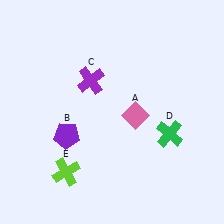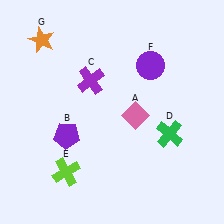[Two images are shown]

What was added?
A purple circle (F), an orange star (G) were added in Image 2.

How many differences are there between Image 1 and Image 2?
There are 2 differences between the two images.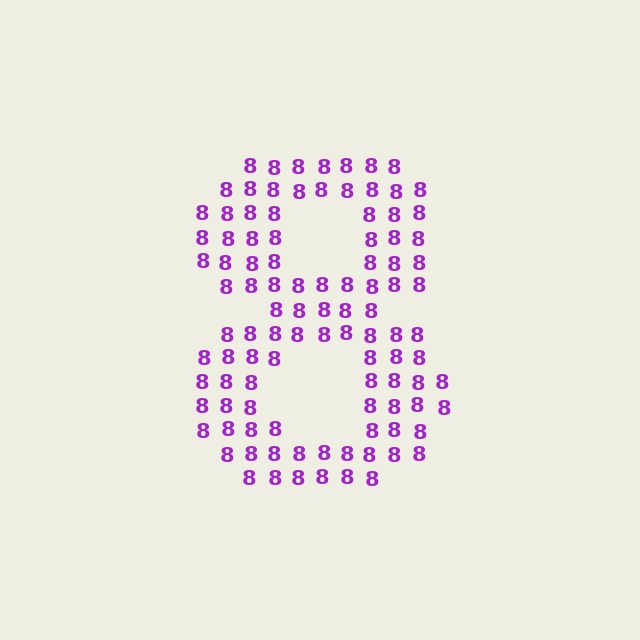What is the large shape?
The large shape is the digit 8.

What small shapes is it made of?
It is made of small digit 8's.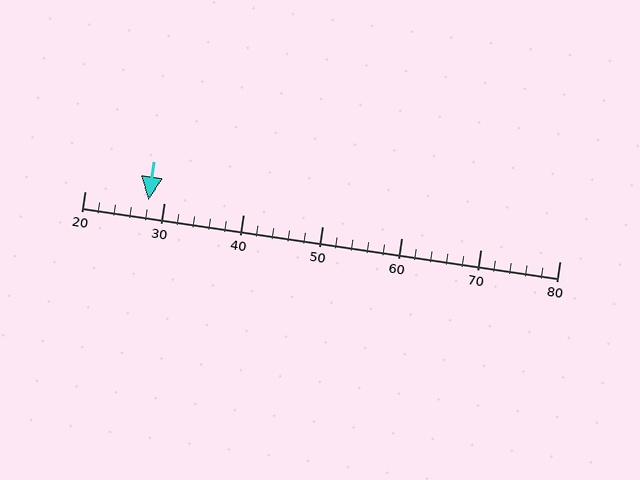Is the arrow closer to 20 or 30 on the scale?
The arrow is closer to 30.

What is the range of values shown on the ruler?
The ruler shows values from 20 to 80.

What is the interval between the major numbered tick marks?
The major tick marks are spaced 10 units apart.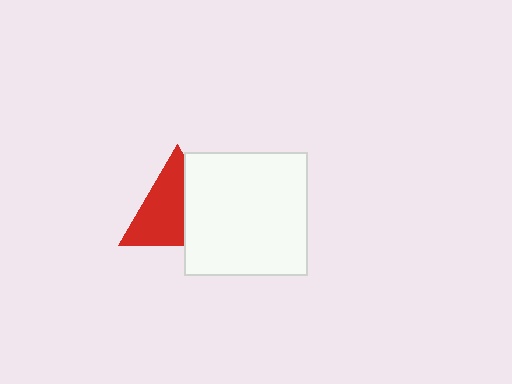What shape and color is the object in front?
The object in front is a white square.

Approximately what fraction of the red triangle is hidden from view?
Roughly 40% of the red triangle is hidden behind the white square.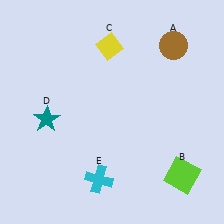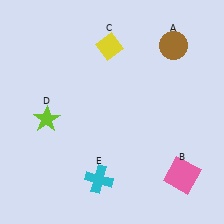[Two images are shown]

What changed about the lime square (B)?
In Image 1, B is lime. In Image 2, it changed to pink.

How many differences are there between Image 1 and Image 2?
There are 2 differences between the two images.